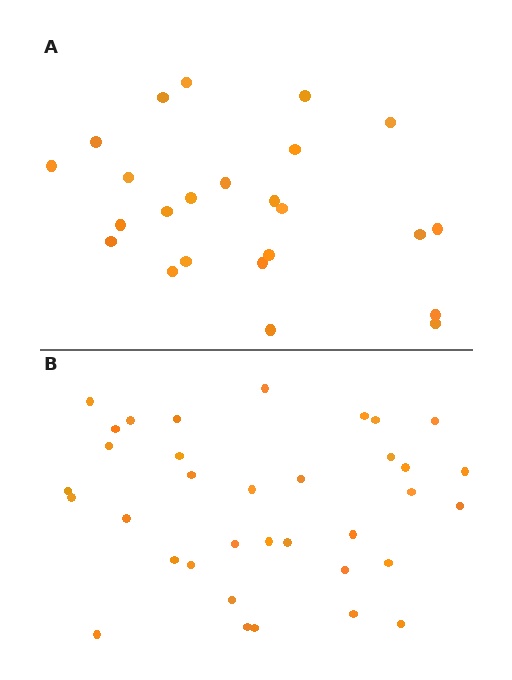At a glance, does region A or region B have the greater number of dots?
Region B (the bottom region) has more dots.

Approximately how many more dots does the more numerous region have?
Region B has roughly 12 or so more dots than region A.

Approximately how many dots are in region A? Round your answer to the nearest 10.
About 20 dots. (The exact count is 24, which rounds to 20.)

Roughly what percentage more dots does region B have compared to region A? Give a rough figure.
About 45% more.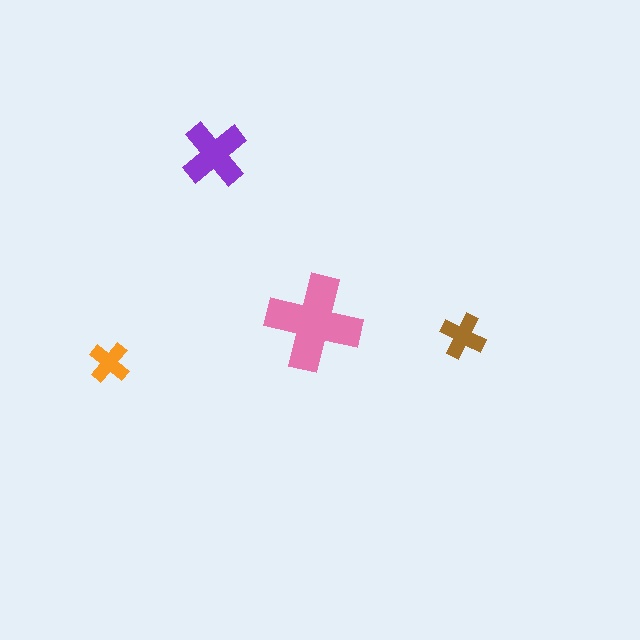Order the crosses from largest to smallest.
the pink one, the purple one, the brown one, the orange one.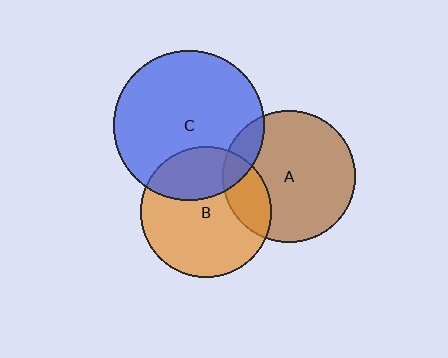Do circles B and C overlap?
Yes.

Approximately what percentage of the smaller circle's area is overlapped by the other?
Approximately 30%.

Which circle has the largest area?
Circle C (blue).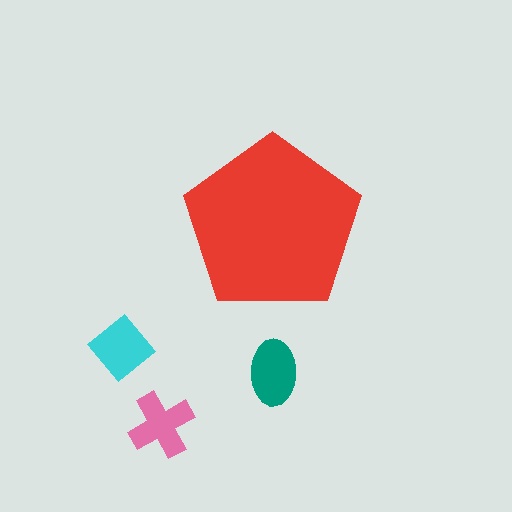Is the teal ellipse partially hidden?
No, the teal ellipse is fully visible.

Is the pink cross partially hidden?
No, the pink cross is fully visible.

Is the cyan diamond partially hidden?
No, the cyan diamond is fully visible.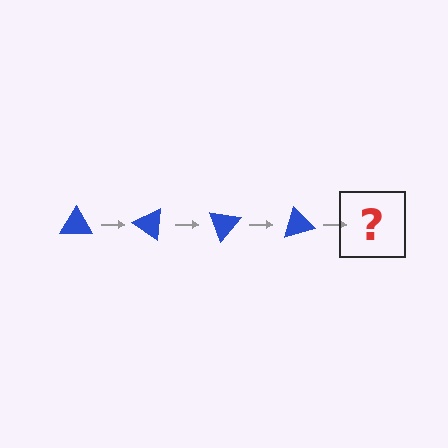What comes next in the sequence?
The next element should be a blue triangle rotated 140 degrees.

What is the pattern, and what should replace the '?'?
The pattern is that the triangle rotates 35 degrees each step. The '?' should be a blue triangle rotated 140 degrees.